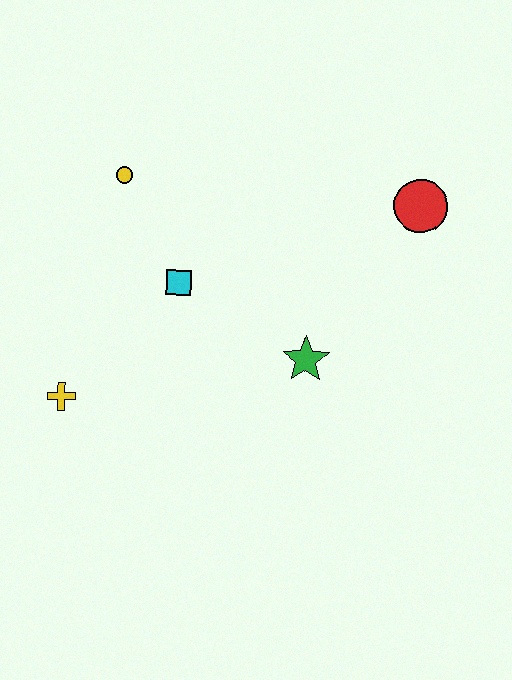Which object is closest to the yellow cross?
The cyan square is closest to the yellow cross.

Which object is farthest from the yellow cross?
The red circle is farthest from the yellow cross.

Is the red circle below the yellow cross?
No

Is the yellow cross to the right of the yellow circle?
No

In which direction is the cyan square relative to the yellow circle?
The cyan square is below the yellow circle.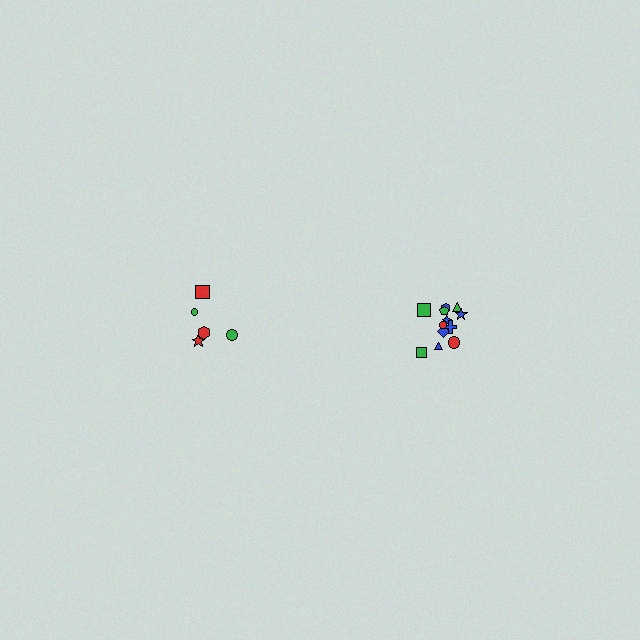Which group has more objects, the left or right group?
The right group.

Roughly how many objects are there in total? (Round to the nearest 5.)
Roughly 15 objects in total.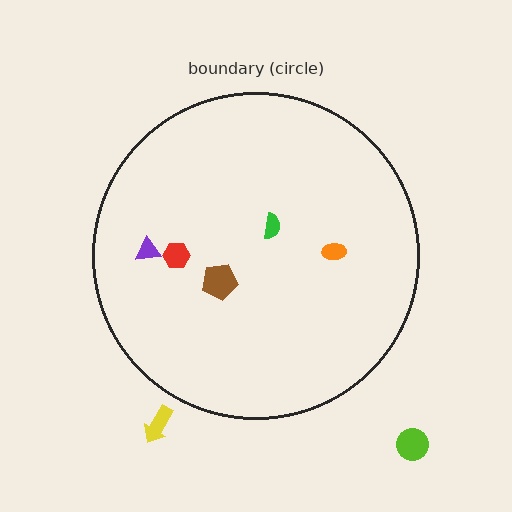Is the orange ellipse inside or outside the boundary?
Inside.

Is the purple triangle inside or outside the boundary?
Inside.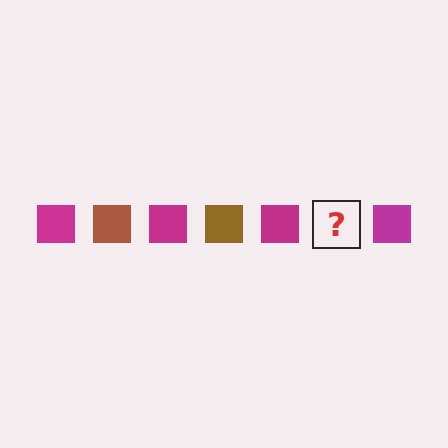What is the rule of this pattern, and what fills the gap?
The rule is that the pattern cycles through magenta, brown squares. The gap should be filled with a brown square.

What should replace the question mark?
The question mark should be replaced with a brown square.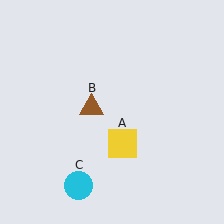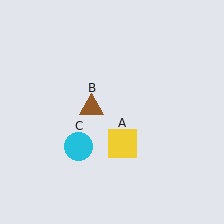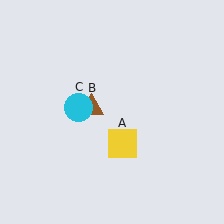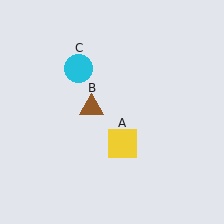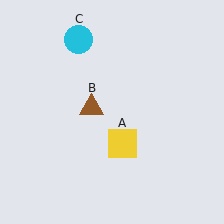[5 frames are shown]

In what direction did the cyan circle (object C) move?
The cyan circle (object C) moved up.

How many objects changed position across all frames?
1 object changed position: cyan circle (object C).